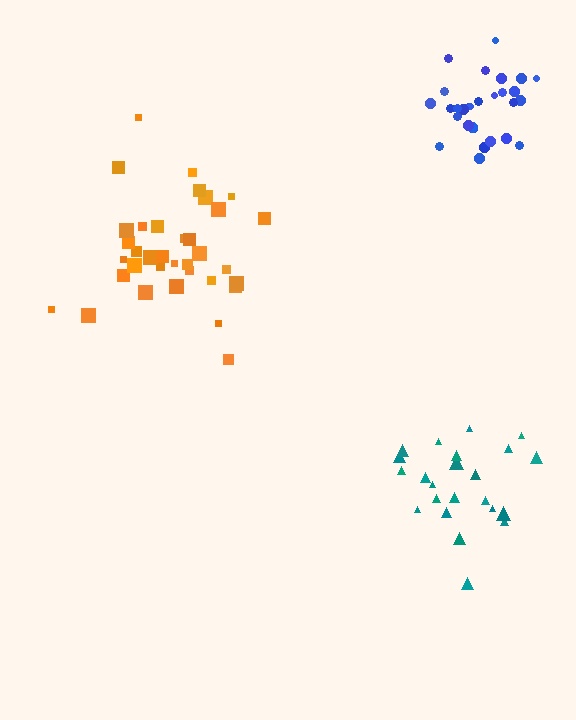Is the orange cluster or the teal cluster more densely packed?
Teal.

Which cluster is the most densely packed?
Blue.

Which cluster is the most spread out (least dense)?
Orange.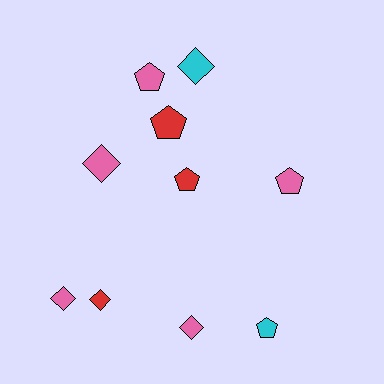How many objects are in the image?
There are 10 objects.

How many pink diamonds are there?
There are 3 pink diamonds.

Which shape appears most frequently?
Pentagon, with 5 objects.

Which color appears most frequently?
Pink, with 5 objects.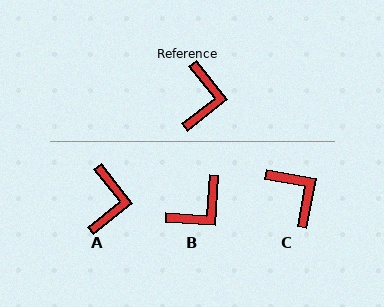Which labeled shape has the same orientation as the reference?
A.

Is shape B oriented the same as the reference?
No, it is off by about 42 degrees.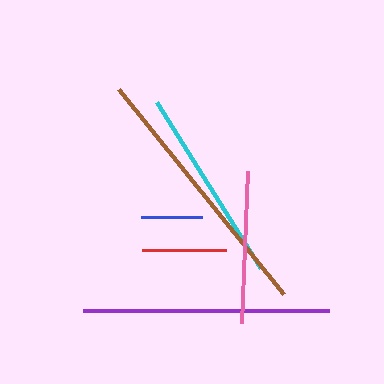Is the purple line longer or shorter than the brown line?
The brown line is longer than the purple line.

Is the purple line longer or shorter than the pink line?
The purple line is longer than the pink line.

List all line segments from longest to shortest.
From longest to shortest: brown, purple, cyan, pink, red, blue.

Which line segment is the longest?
The brown line is the longest at approximately 263 pixels.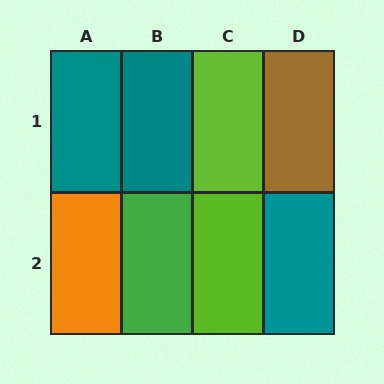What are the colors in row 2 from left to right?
Orange, green, lime, teal.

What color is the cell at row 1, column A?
Teal.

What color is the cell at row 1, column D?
Brown.